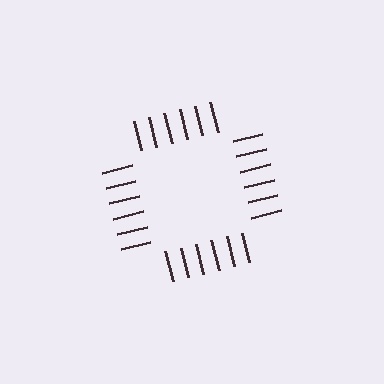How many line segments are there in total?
24 — 6 along each of the 4 edges.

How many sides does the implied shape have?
4 sides — the line-ends trace a square.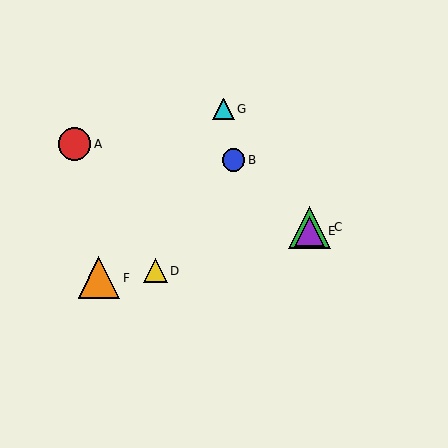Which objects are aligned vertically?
Objects C, E are aligned vertically.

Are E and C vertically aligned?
Yes, both are at x≈310.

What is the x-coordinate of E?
Object E is at x≈310.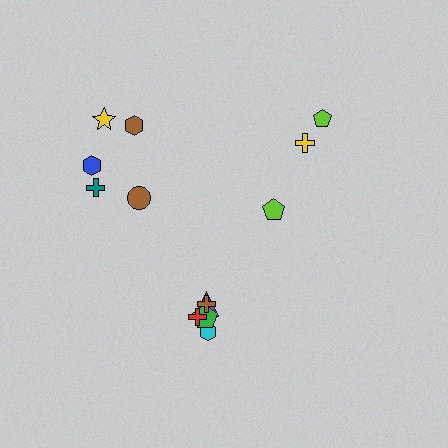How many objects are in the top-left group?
There are 5 objects.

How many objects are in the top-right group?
There are 3 objects.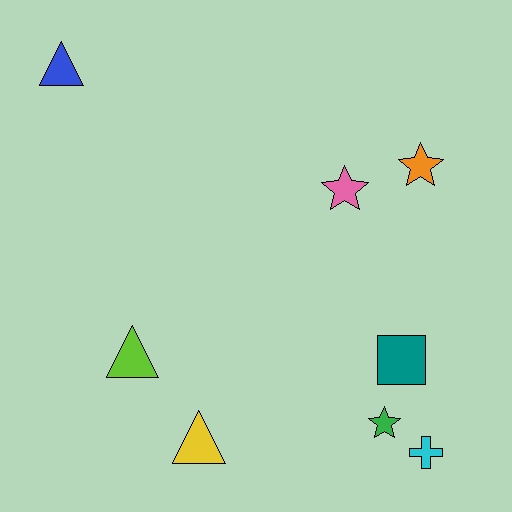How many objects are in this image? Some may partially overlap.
There are 8 objects.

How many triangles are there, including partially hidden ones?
There are 3 triangles.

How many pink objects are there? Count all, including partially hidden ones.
There is 1 pink object.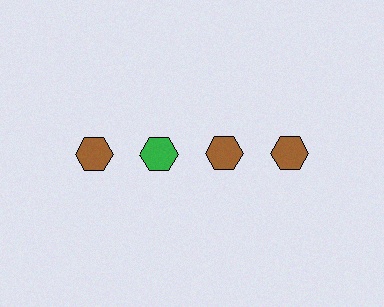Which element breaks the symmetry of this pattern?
The green hexagon in the top row, second from left column breaks the symmetry. All other shapes are brown hexagons.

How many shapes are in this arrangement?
There are 4 shapes arranged in a grid pattern.